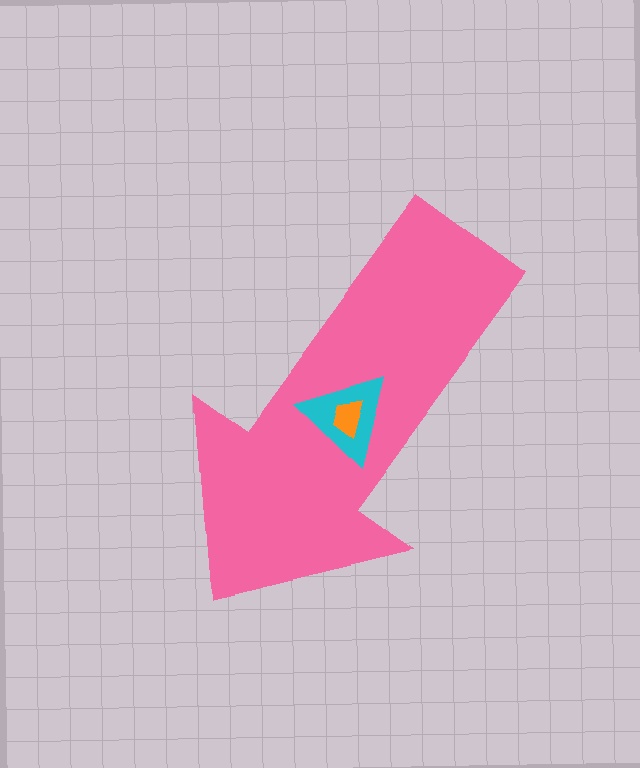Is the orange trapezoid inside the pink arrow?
Yes.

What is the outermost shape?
The pink arrow.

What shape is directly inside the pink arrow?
The cyan triangle.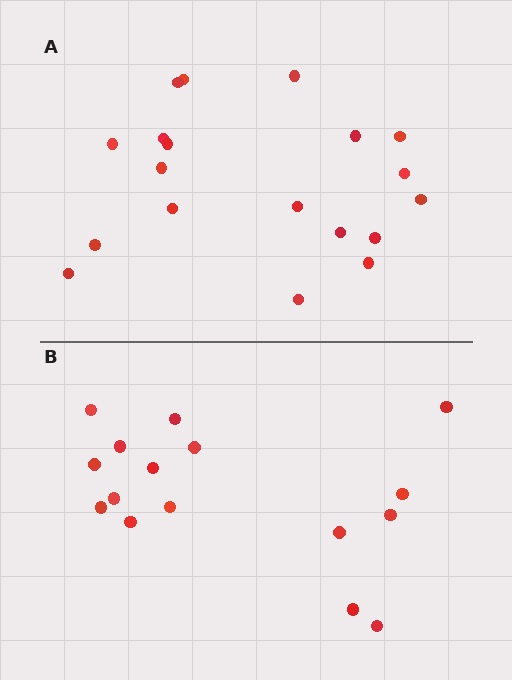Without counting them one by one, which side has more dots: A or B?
Region A (the top region) has more dots.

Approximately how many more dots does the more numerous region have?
Region A has just a few more — roughly 2 or 3 more dots than region B.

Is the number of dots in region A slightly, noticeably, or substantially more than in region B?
Region A has only slightly more — the two regions are fairly close. The ratio is roughly 1.2 to 1.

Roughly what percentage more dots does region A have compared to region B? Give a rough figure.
About 20% more.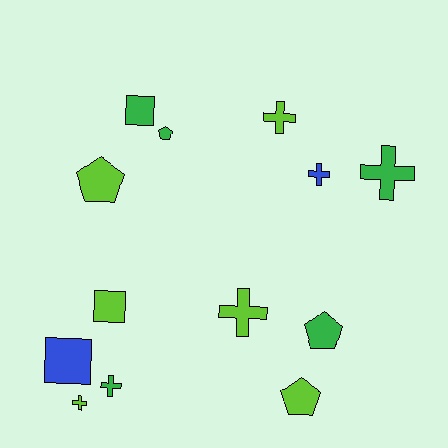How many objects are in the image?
There are 13 objects.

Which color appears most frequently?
Lime, with 6 objects.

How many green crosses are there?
There are 2 green crosses.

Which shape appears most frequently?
Cross, with 6 objects.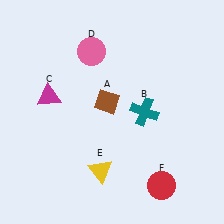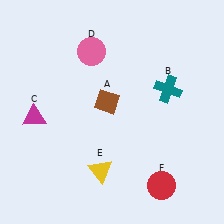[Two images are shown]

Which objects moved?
The objects that moved are: the teal cross (B), the magenta triangle (C).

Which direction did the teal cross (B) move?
The teal cross (B) moved right.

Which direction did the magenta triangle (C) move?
The magenta triangle (C) moved down.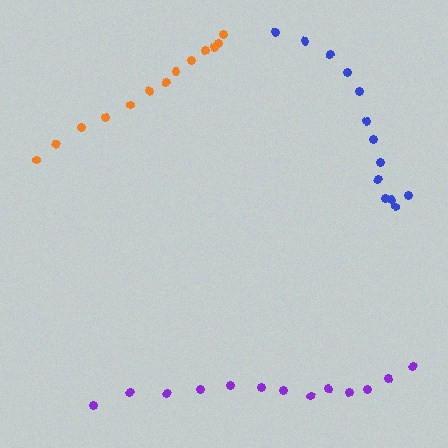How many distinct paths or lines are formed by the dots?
There are 3 distinct paths.